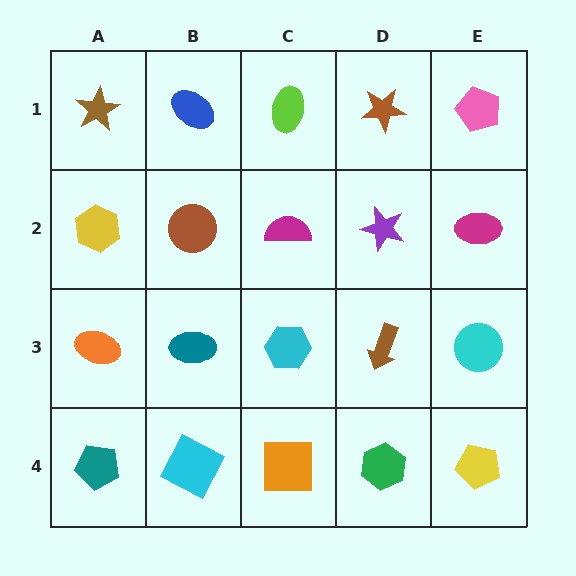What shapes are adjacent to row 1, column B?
A brown circle (row 2, column B), a brown star (row 1, column A), a lime ellipse (row 1, column C).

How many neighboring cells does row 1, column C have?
3.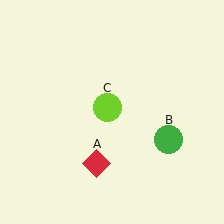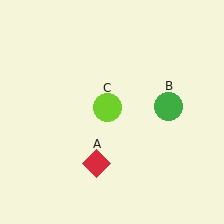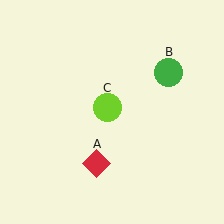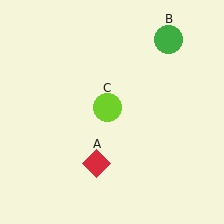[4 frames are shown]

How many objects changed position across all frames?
1 object changed position: green circle (object B).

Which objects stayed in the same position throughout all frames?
Red diamond (object A) and lime circle (object C) remained stationary.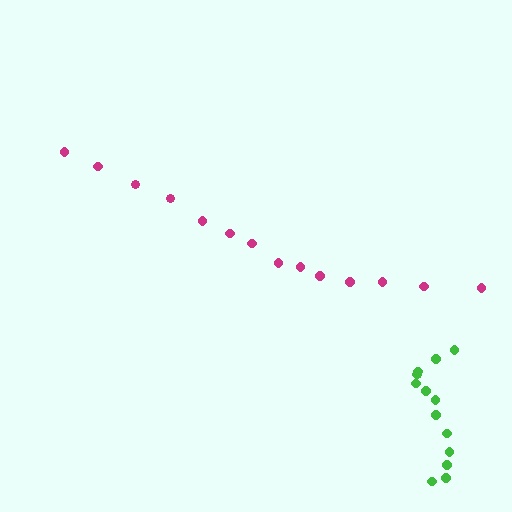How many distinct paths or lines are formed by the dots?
There are 2 distinct paths.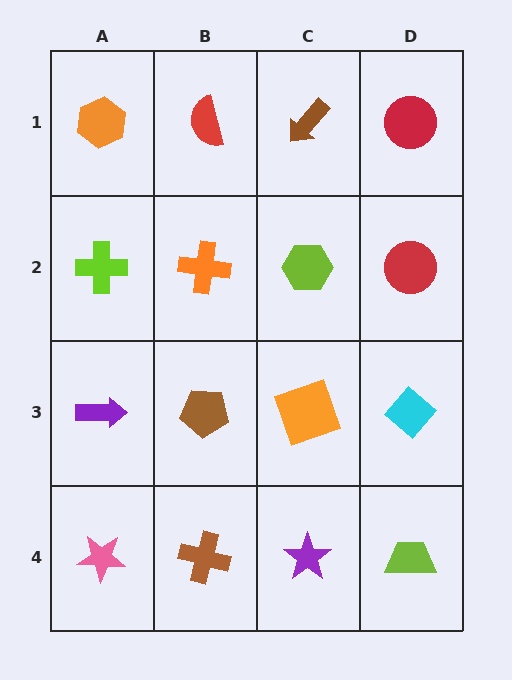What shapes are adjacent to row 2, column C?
A brown arrow (row 1, column C), an orange square (row 3, column C), an orange cross (row 2, column B), a red circle (row 2, column D).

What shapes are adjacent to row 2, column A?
An orange hexagon (row 1, column A), a purple arrow (row 3, column A), an orange cross (row 2, column B).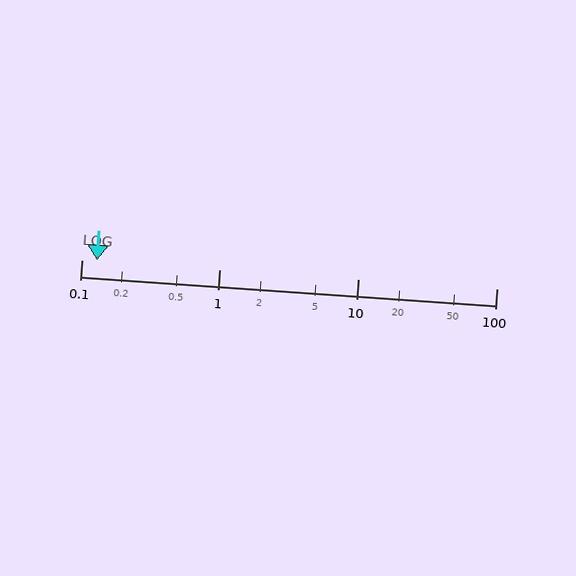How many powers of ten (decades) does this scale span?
The scale spans 3 decades, from 0.1 to 100.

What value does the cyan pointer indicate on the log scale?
The pointer indicates approximately 0.13.